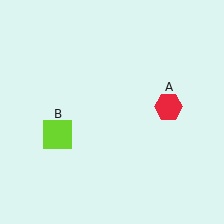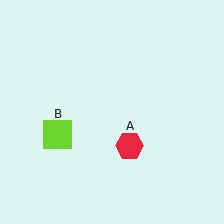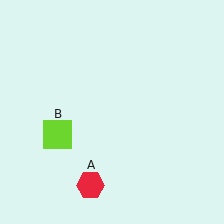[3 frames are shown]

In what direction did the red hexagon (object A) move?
The red hexagon (object A) moved down and to the left.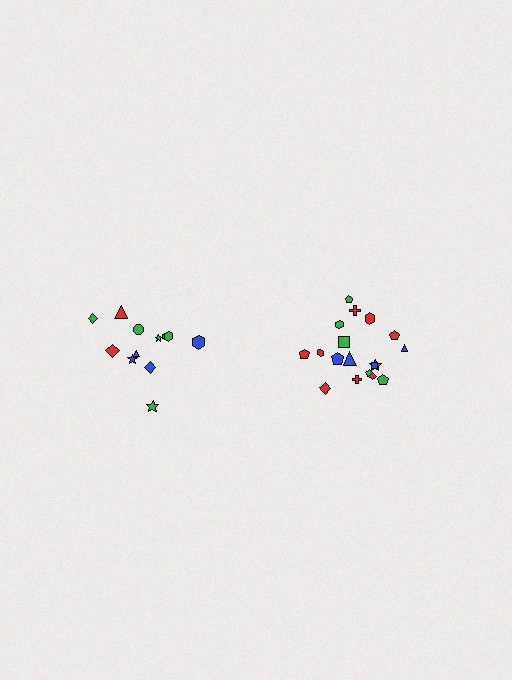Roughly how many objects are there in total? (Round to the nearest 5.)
Roughly 30 objects in total.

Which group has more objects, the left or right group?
The right group.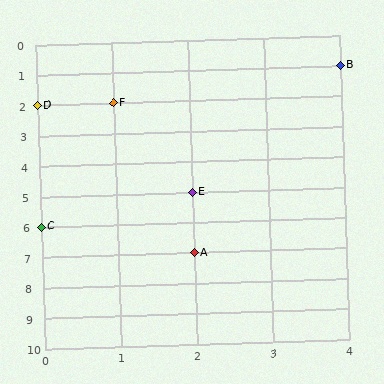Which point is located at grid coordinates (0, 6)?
Point C is at (0, 6).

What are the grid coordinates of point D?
Point D is at grid coordinates (0, 2).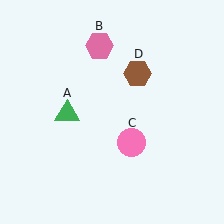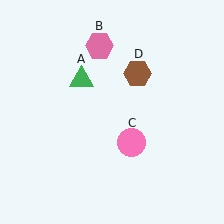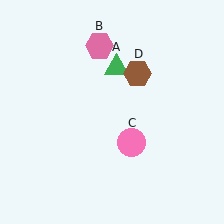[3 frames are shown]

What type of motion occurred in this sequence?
The green triangle (object A) rotated clockwise around the center of the scene.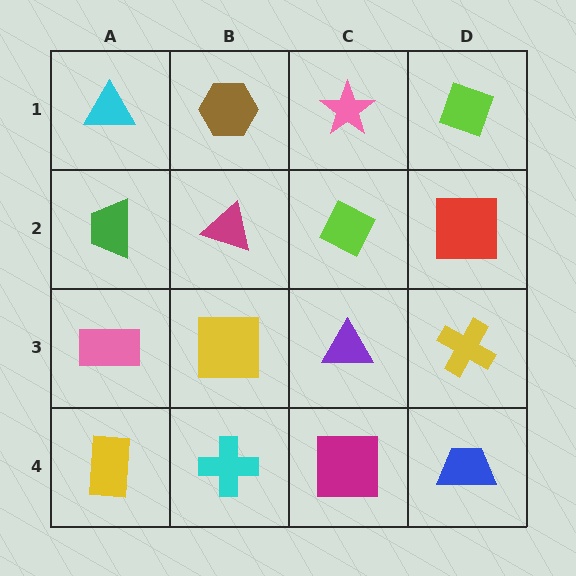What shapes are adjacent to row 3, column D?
A red square (row 2, column D), a blue trapezoid (row 4, column D), a purple triangle (row 3, column C).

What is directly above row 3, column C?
A lime diamond.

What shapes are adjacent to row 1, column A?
A green trapezoid (row 2, column A), a brown hexagon (row 1, column B).